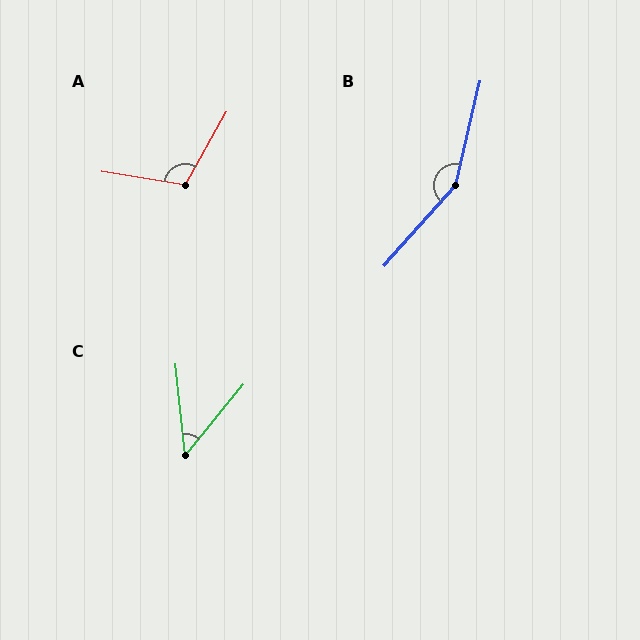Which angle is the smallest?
C, at approximately 45 degrees.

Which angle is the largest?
B, at approximately 151 degrees.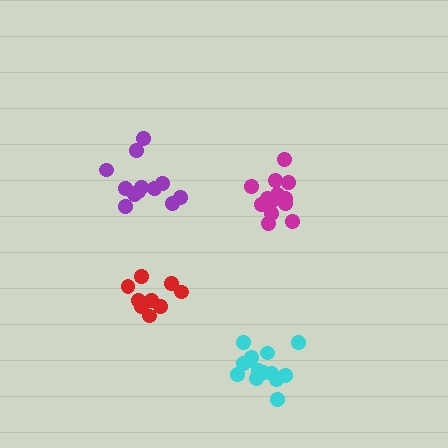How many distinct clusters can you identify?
There are 4 distinct clusters.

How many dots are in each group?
Group 1: 14 dots, Group 2: 14 dots, Group 3: 11 dots, Group 4: 12 dots (51 total).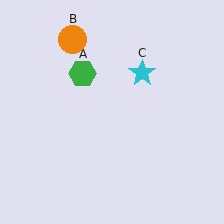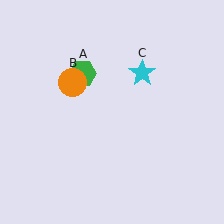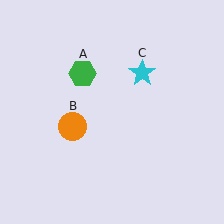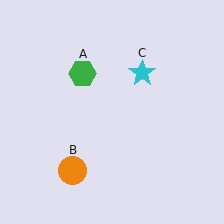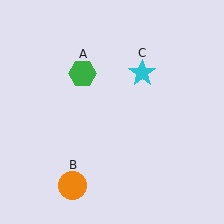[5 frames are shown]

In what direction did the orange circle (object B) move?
The orange circle (object B) moved down.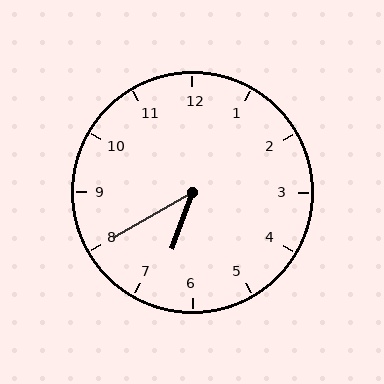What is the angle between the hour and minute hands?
Approximately 40 degrees.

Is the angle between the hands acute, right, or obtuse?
It is acute.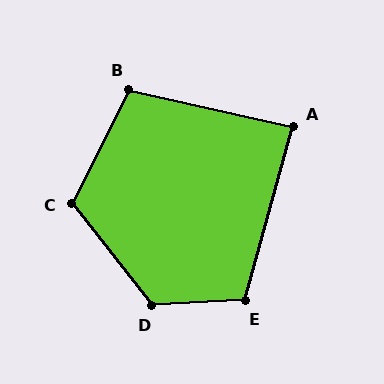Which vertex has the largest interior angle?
D, at approximately 125 degrees.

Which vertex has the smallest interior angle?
A, at approximately 87 degrees.